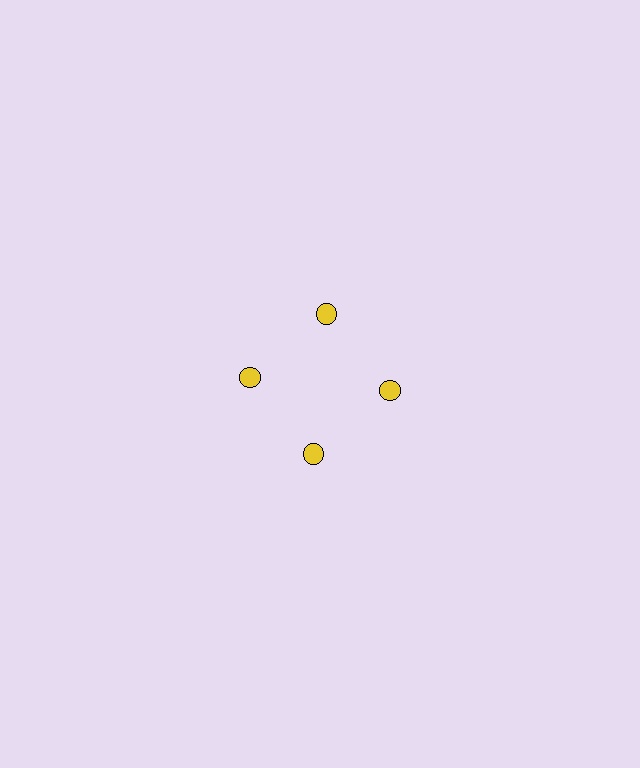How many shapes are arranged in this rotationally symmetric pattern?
There are 4 shapes, arranged in 4 groups of 1.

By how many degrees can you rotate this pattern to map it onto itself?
The pattern maps onto itself every 90 degrees of rotation.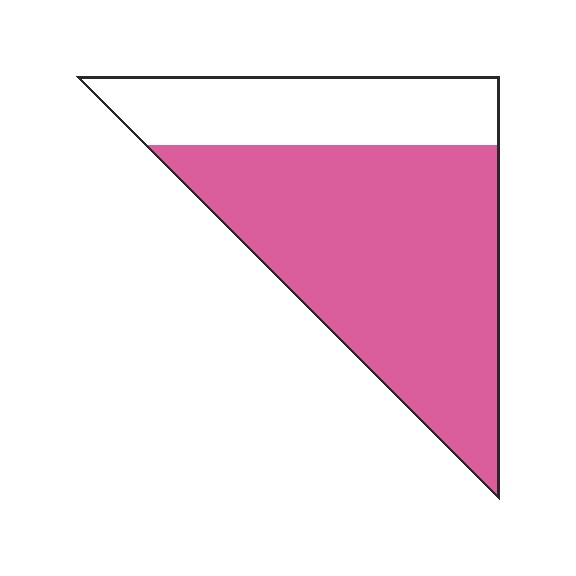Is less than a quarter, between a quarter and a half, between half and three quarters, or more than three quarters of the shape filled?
Between half and three quarters.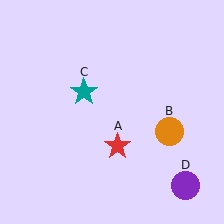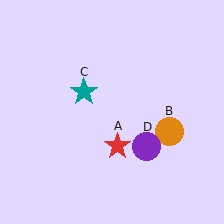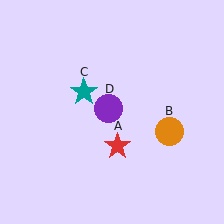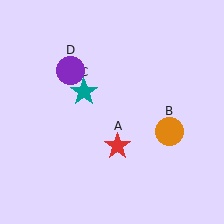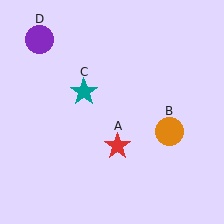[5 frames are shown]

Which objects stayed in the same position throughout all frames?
Red star (object A) and orange circle (object B) and teal star (object C) remained stationary.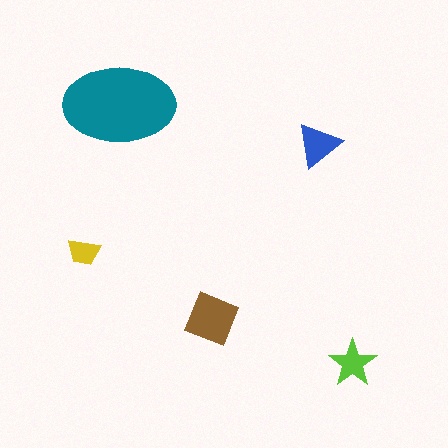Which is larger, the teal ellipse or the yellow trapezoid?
The teal ellipse.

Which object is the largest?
The teal ellipse.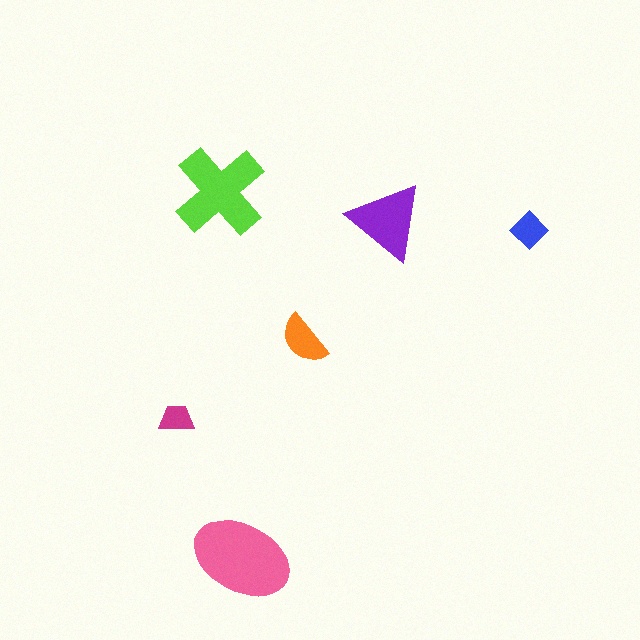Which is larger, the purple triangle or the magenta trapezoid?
The purple triangle.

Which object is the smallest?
The magenta trapezoid.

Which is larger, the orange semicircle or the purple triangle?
The purple triangle.